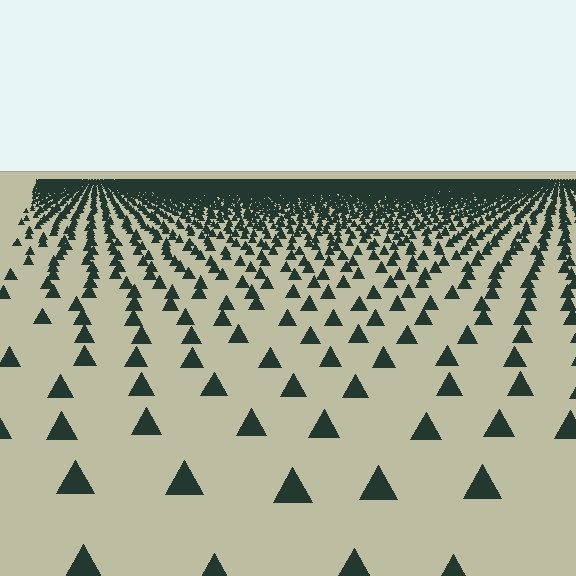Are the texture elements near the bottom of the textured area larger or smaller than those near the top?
Larger. Near the bottom, elements are closer to the viewer and appear at a bigger on-screen size.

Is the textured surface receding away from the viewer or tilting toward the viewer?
The surface is receding away from the viewer. Texture elements get smaller and denser toward the top.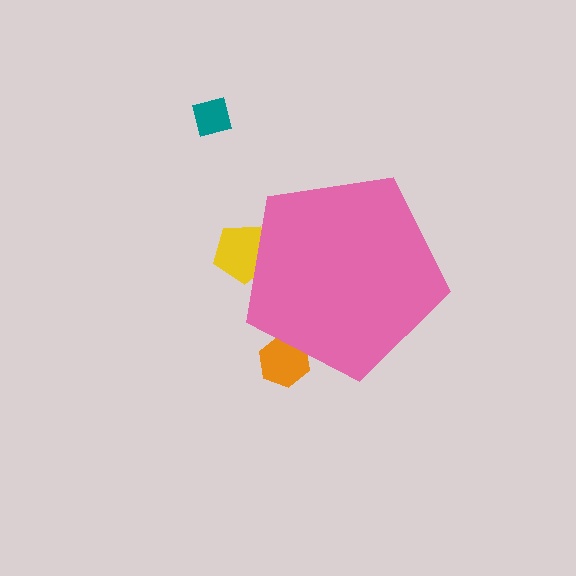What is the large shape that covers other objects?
A pink pentagon.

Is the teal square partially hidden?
No, the teal square is fully visible.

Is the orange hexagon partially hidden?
Yes, the orange hexagon is partially hidden behind the pink pentagon.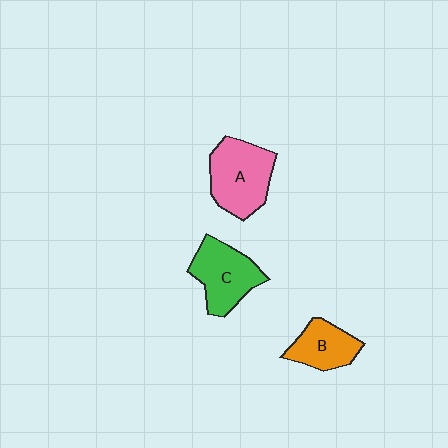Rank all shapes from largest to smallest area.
From largest to smallest: A (pink), C (green), B (orange).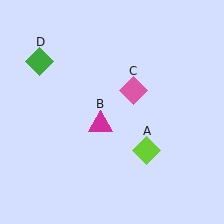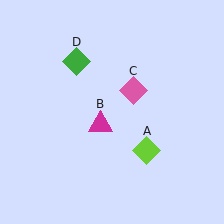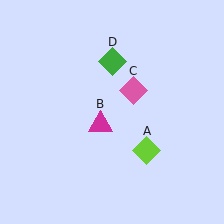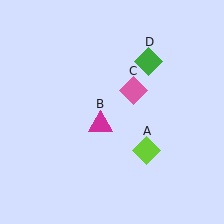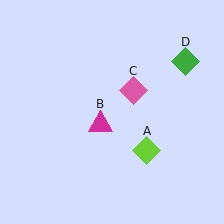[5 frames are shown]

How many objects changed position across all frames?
1 object changed position: green diamond (object D).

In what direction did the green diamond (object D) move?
The green diamond (object D) moved right.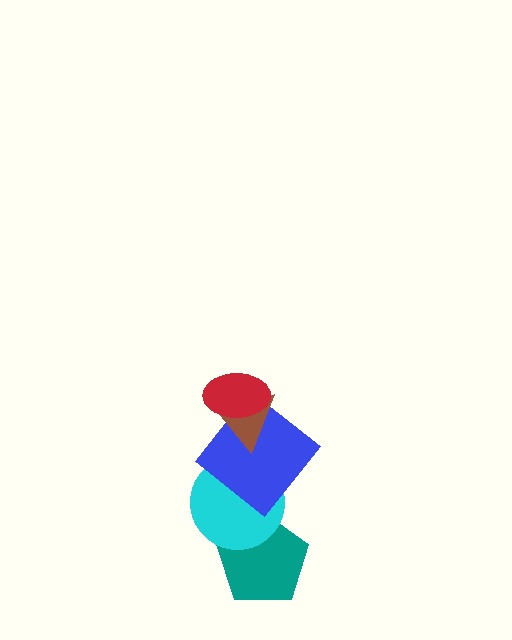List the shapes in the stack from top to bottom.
From top to bottom: the red ellipse, the brown triangle, the blue diamond, the cyan circle, the teal pentagon.